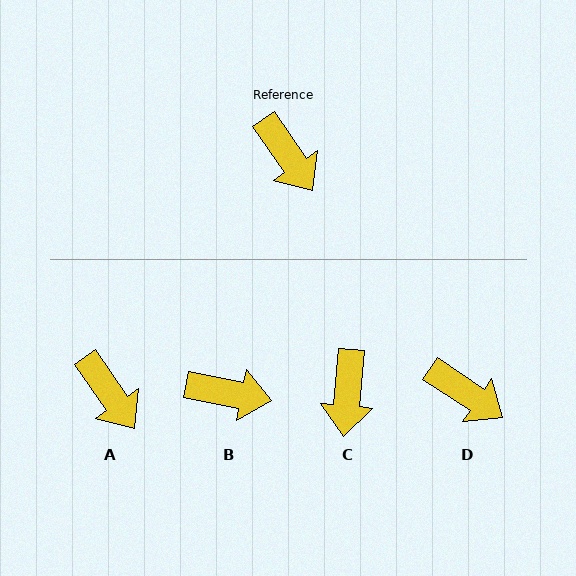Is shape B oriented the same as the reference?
No, it is off by about 45 degrees.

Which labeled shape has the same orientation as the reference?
A.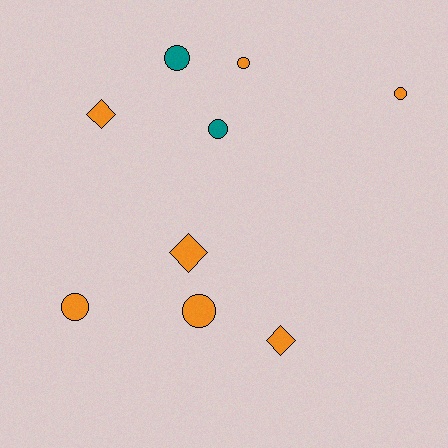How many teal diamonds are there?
There are no teal diamonds.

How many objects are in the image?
There are 9 objects.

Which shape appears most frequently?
Circle, with 6 objects.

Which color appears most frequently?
Orange, with 7 objects.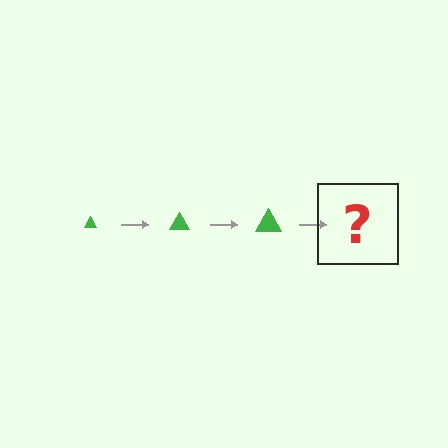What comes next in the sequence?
The next element should be a green triangle, larger than the previous one.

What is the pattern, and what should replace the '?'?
The pattern is that the triangle gets progressively larger each step. The '?' should be a green triangle, larger than the previous one.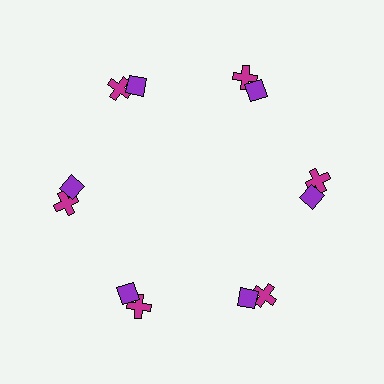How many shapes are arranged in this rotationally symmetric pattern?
There are 12 shapes, arranged in 6 groups of 2.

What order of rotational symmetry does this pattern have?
This pattern has 6-fold rotational symmetry.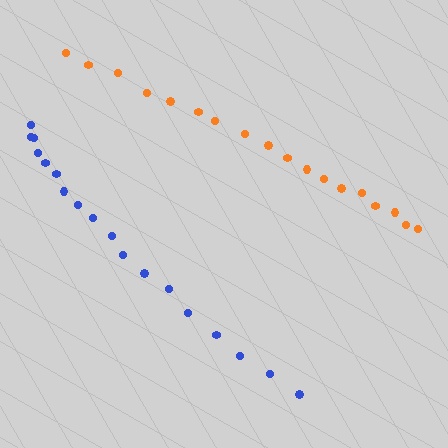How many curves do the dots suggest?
There are 2 distinct paths.